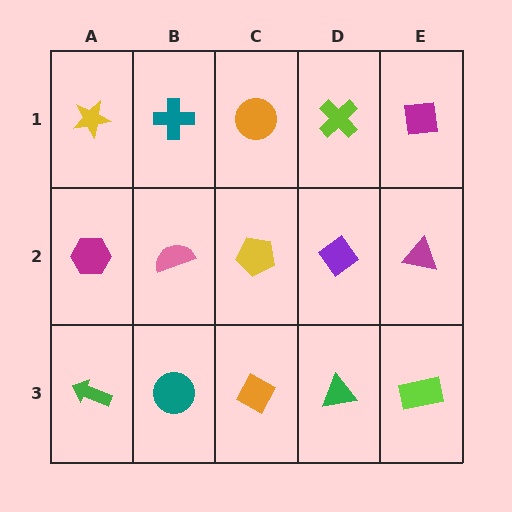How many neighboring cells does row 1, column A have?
2.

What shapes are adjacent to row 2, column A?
A yellow star (row 1, column A), a green arrow (row 3, column A), a pink semicircle (row 2, column B).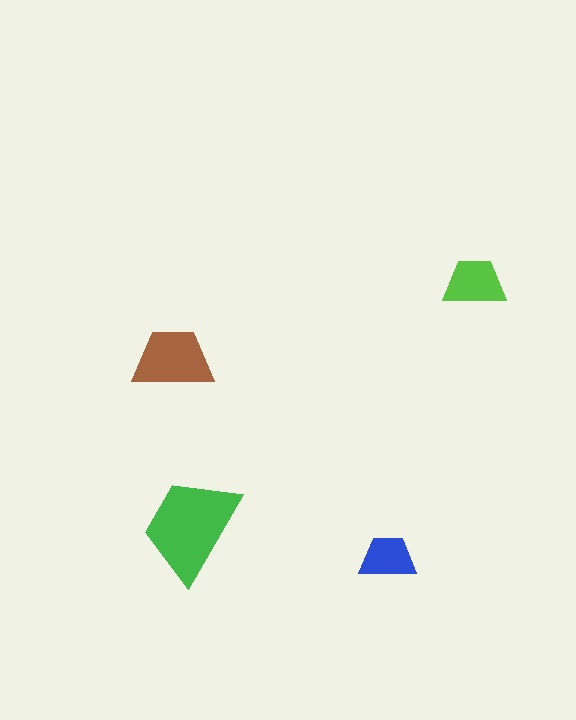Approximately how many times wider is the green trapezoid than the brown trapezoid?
About 1.5 times wider.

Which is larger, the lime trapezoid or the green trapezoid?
The green one.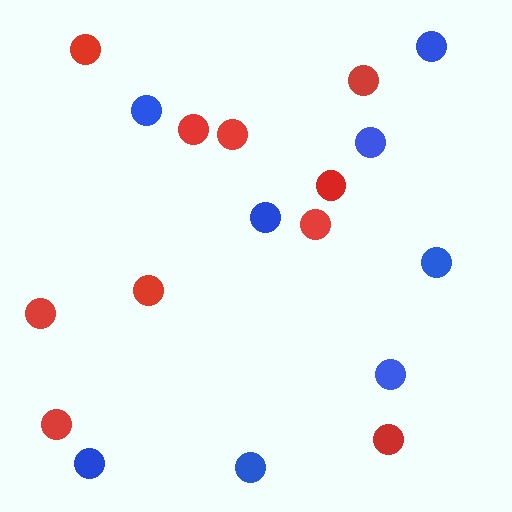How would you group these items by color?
There are 2 groups: one group of blue circles (8) and one group of red circles (10).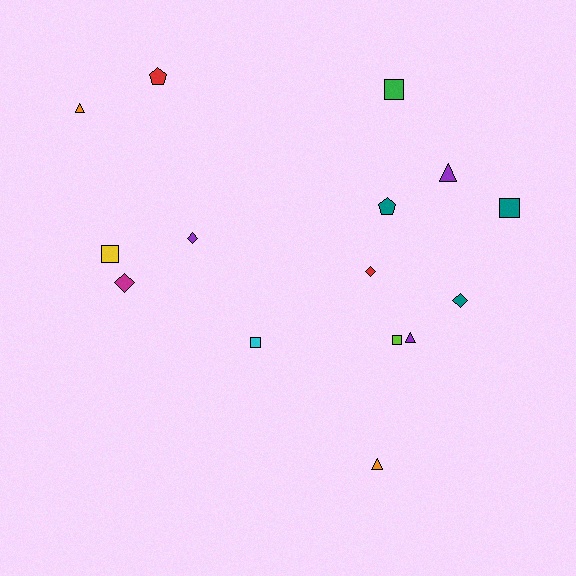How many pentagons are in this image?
There are 2 pentagons.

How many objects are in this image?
There are 15 objects.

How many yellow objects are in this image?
There is 1 yellow object.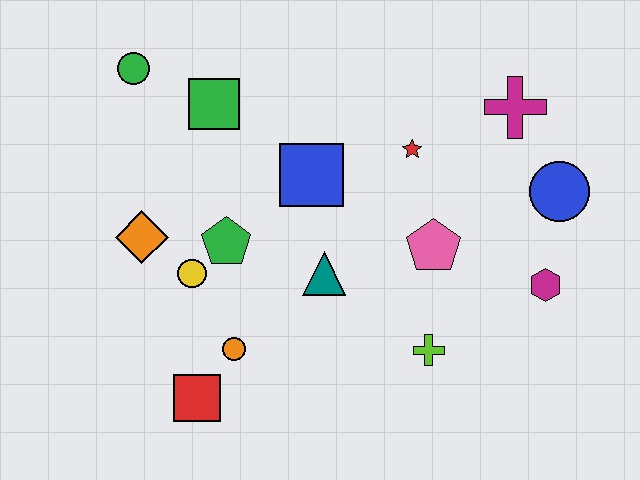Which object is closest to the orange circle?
The red square is closest to the orange circle.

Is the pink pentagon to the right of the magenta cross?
No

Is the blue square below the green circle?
Yes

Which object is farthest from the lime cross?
The green circle is farthest from the lime cross.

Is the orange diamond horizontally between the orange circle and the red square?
No